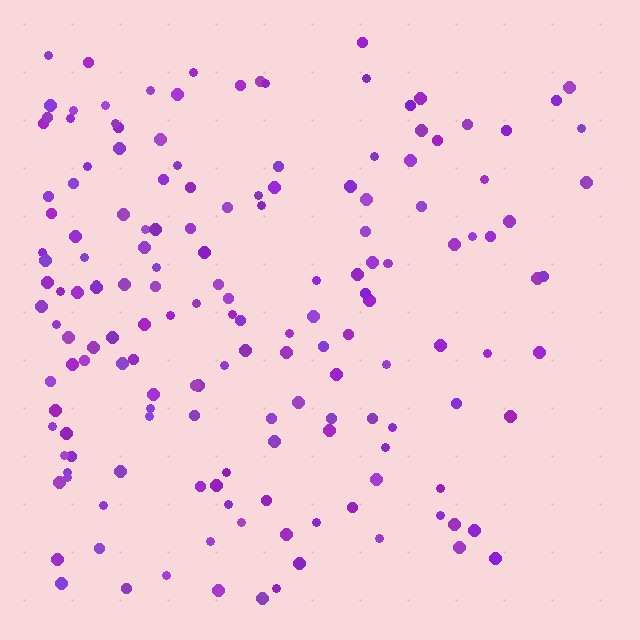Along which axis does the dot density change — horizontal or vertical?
Horizontal.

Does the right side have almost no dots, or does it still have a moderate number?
Still a moderate number, just noticeably fewer than the left.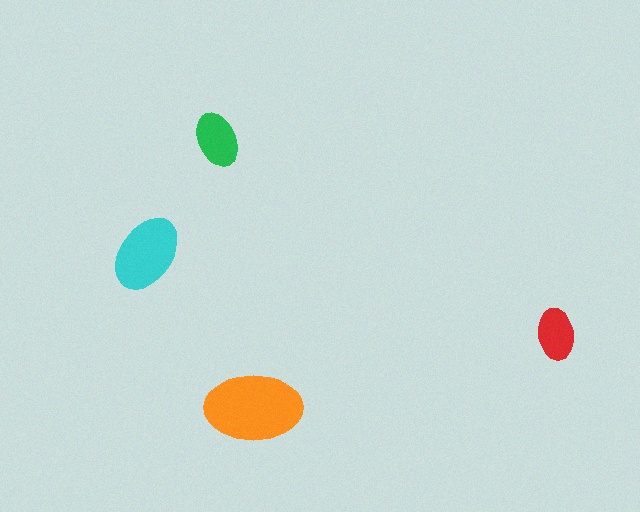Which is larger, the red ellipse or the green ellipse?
The green one.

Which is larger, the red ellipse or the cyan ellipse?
The cyan one.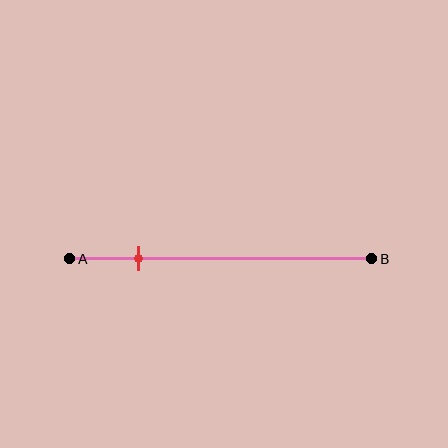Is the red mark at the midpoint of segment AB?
No, the mark is at about 25% from A, not at the 50% midpoint.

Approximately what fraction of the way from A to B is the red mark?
The red mark is approximately 25% of the way from A to B.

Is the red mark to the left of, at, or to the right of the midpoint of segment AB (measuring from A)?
The red mark is to the left of the midpoint of segment AB.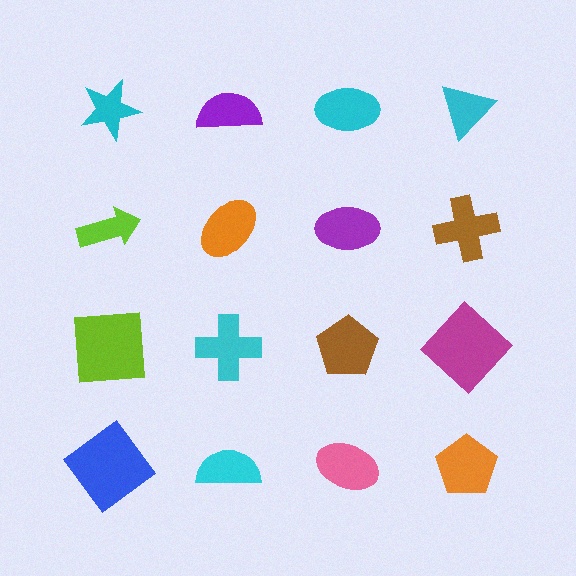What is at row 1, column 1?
A cyan star.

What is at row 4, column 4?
An orange pentagon.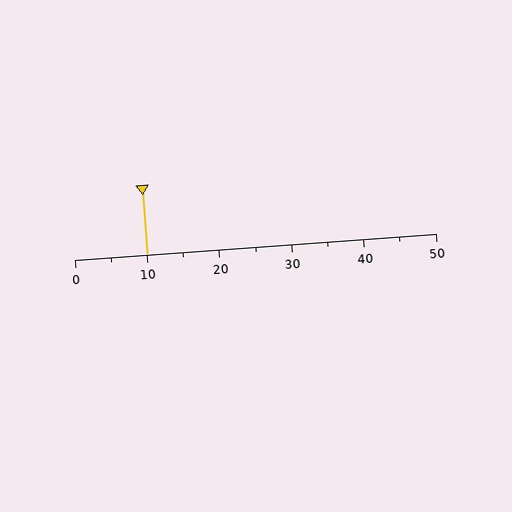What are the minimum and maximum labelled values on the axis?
The axis runs from 0 to 50.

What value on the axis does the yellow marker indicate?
The marker indicates approximately 10.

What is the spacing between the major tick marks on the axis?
The major ticks are spaced 10 apart.